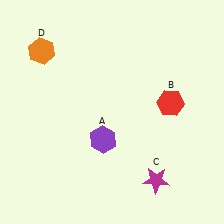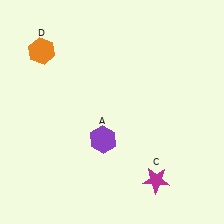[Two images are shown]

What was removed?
The red hexagon (B) was removed in Image 2.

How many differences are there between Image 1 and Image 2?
There is 1 difference between the two images.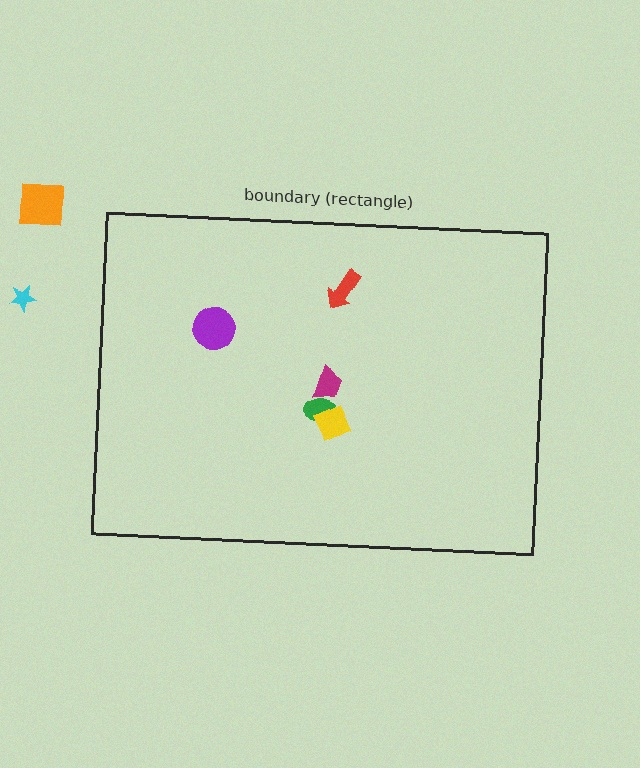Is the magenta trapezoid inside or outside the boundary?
Inside.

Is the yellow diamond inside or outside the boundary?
Inside.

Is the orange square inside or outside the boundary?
Outside.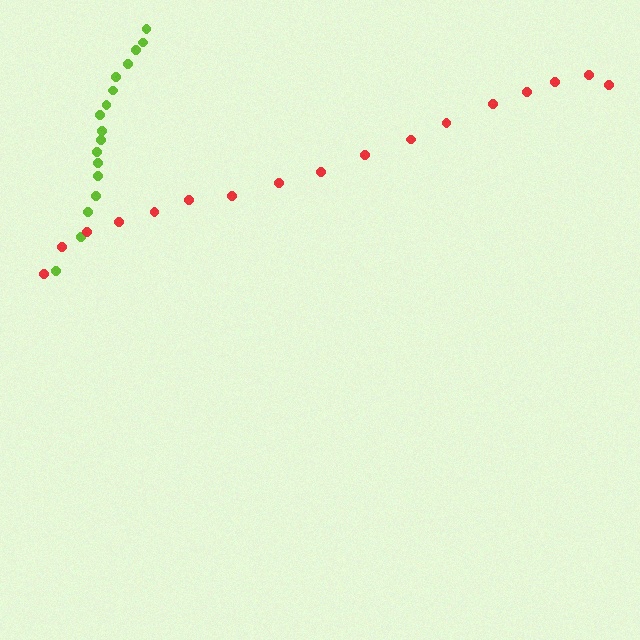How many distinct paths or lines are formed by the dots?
There are 2 distinct paths.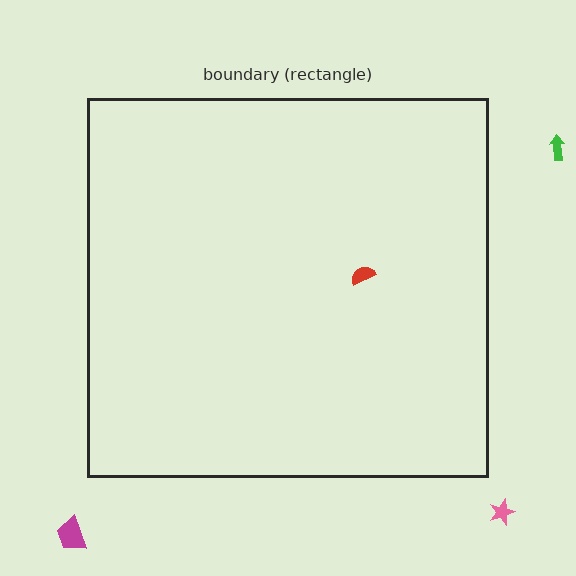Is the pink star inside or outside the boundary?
Outside.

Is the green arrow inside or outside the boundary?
Outside.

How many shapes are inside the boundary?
1 inside, 3 outside.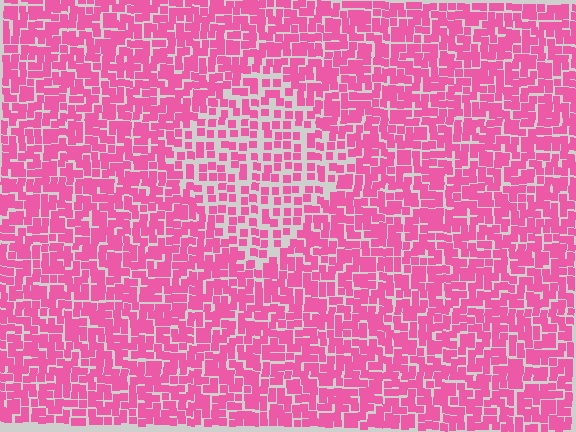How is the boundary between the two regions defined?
The boundary is defined by a change in element density (approximately 1.7x ratio). All elements are the same color, size, and shape.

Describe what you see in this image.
The image contains small pink elements arranged at two different densities. A diamond-shaped region is visible where the elements are less densely packed than the surrounding area.